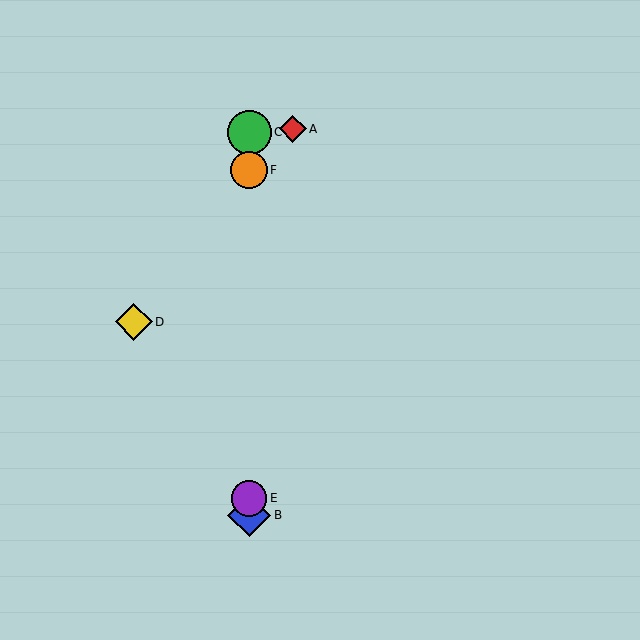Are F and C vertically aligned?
Yes, both are at x≈249.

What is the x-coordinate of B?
Object B is at x≈249.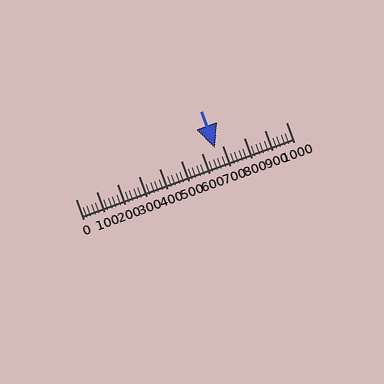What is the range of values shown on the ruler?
The ruler shows values from 0 to 1000.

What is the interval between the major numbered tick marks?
The major tick marks are spaced 100 units apart.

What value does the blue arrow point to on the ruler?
The blue arrow points to approximately 663.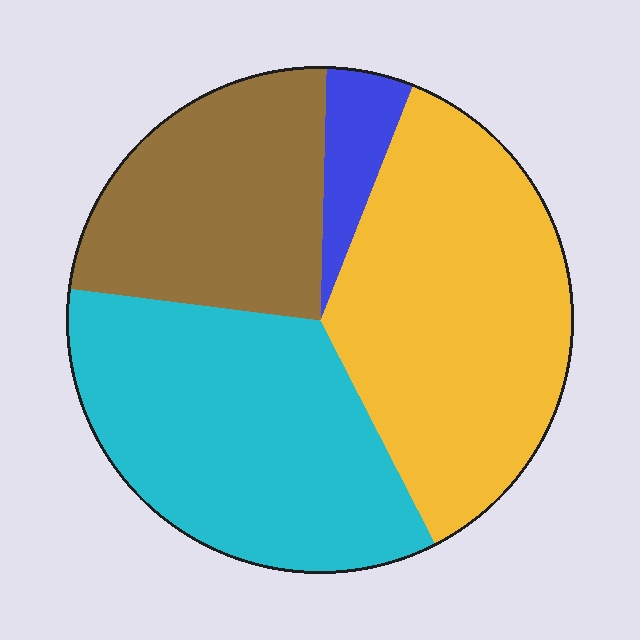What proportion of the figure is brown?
Brown takes up about one quarter (1/4) of the figure.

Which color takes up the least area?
Blue, at roughly 5%.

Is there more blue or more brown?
Brown.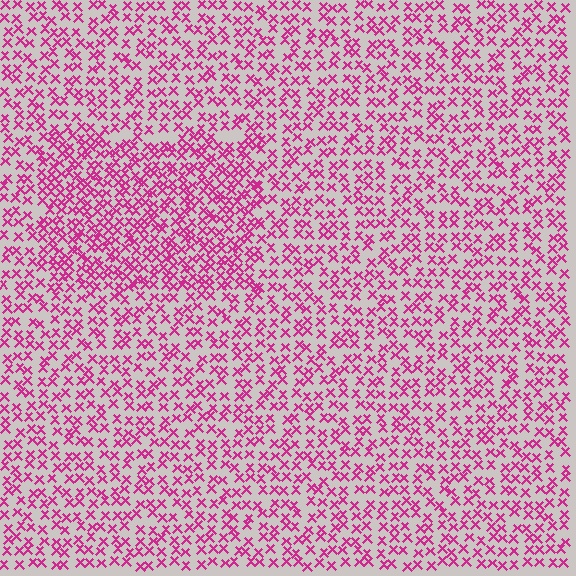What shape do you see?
I see a rectangle.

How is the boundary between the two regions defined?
The boundary is defined by a change in element density (approximately 1.7x ratio). All elements are the same color, size, and shape.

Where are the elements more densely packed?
The elements are more densely packed inside the rectangle boundary.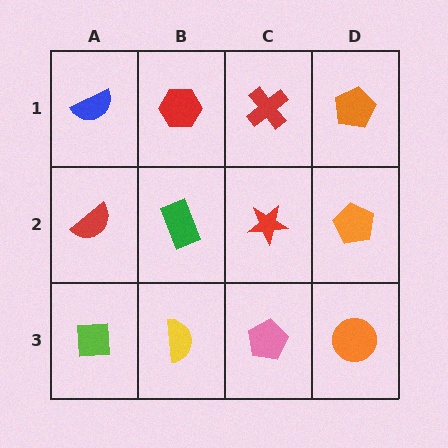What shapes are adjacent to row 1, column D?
An orange pentagon (row 2, column D), a red cross (row 1, column C).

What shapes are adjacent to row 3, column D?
An orange pentagon (row 2, column D), a pink pentagon (row 3, column C).